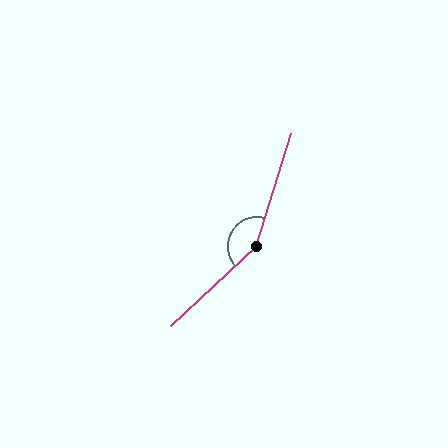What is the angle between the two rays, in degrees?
Approximately 150 degrees.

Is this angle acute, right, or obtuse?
It is obtuse.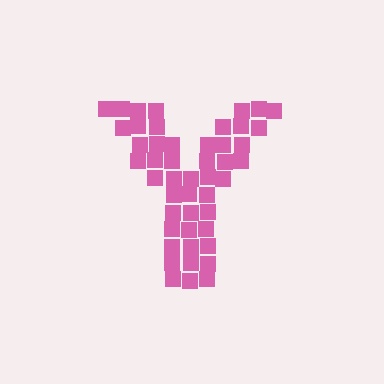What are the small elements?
The small elements are squares.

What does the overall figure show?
The overall figure shows the letter Y.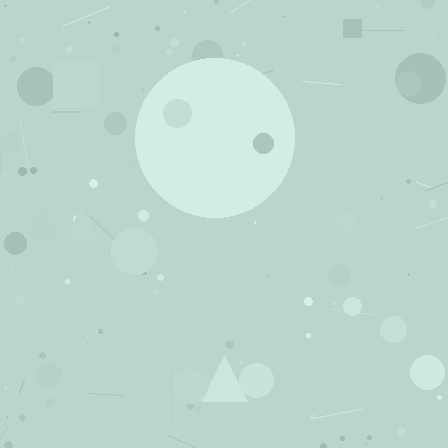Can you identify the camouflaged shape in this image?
The camouflaged shape is a circle.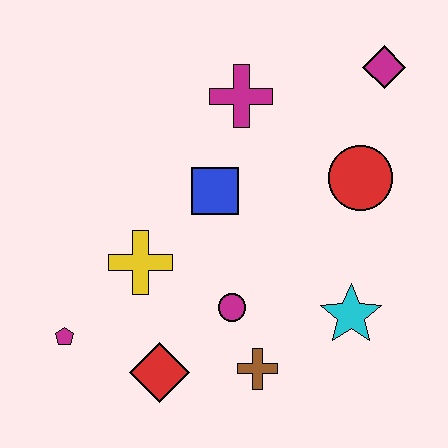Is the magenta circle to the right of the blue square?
Yes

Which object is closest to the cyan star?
The brown cross is closest to the cyan star.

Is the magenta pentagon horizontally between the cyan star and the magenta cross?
No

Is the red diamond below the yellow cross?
Yes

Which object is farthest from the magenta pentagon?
The magenta diamond is farthest from the magenta pentagon.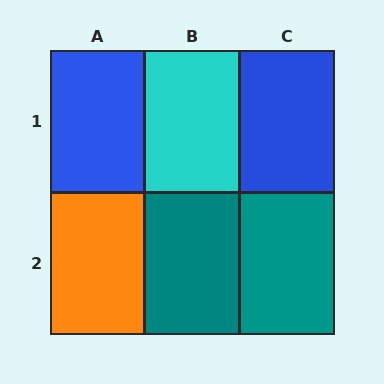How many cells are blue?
2 cells are blue.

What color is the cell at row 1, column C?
Blue.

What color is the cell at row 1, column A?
Blue.